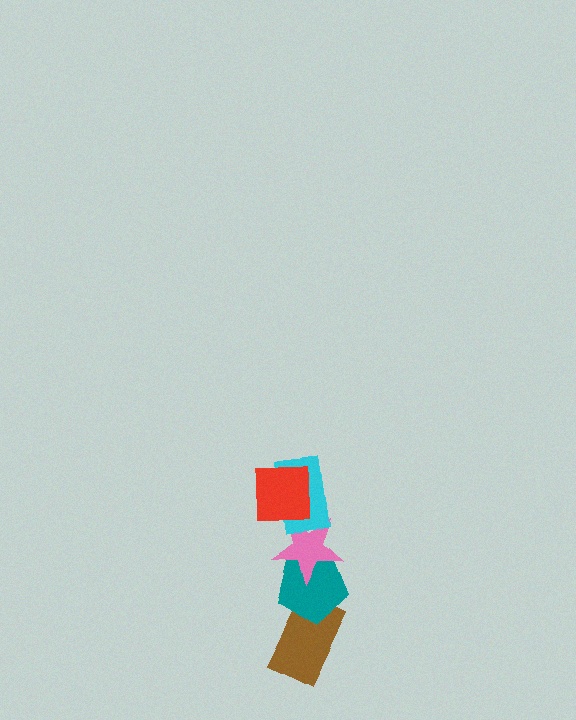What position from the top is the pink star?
The pink star is 3rd from the top.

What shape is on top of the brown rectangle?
The teal pentagon is on top of the brown rectangle.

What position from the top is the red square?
The red square is 1st from the top.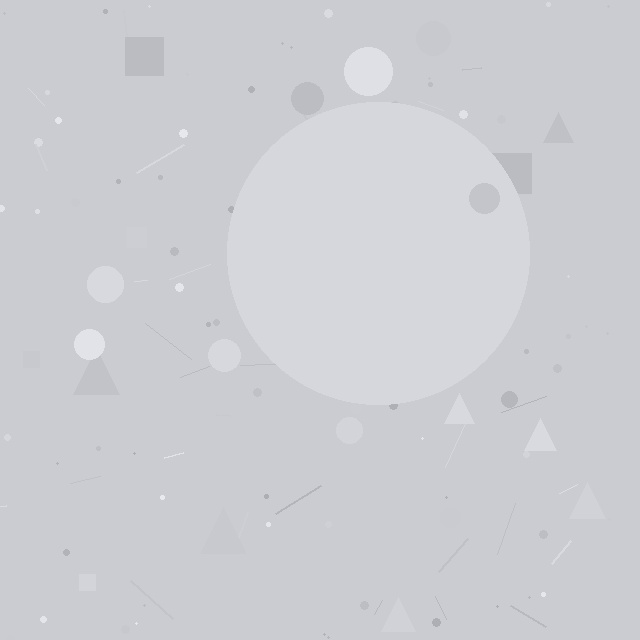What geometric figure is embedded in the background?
A circle is embedded in the background.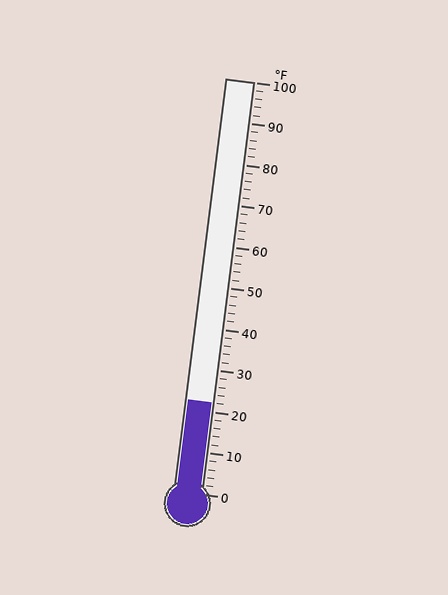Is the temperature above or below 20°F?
The temperature is above 20°F.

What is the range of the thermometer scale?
The thermometer scale ranges from 0°F to 100°F.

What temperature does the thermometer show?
The thermometer shows approximately 22°F.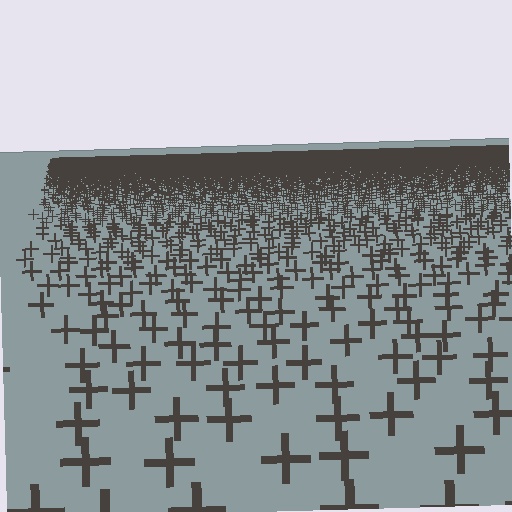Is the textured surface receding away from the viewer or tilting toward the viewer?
The surface is receding away from the viewer. Texture elements get smaller and denser toward the top.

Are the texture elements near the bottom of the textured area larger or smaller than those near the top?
Larger. Near the bottom, elements are closer to the viewer and appear at a bigger on-screen size.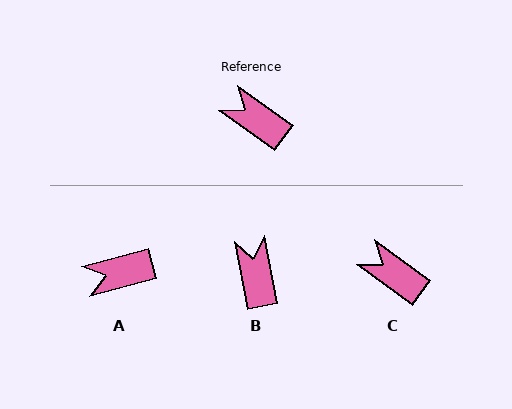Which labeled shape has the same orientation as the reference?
C.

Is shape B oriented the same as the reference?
No, it is off by about 43 degrees.